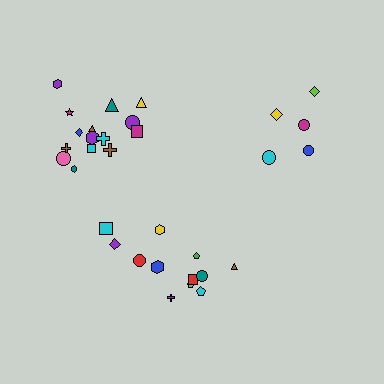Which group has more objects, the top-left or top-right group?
The top-left group.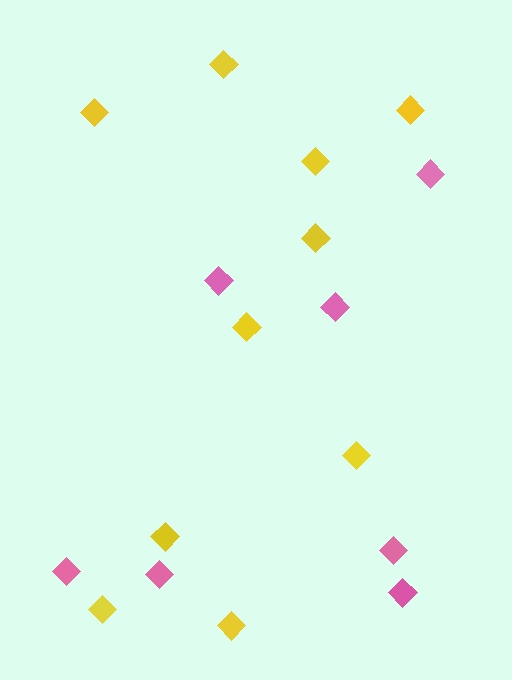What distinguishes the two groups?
There are 2 groups: one group of pink diamonds (7) and one group of yellow diamonds (10).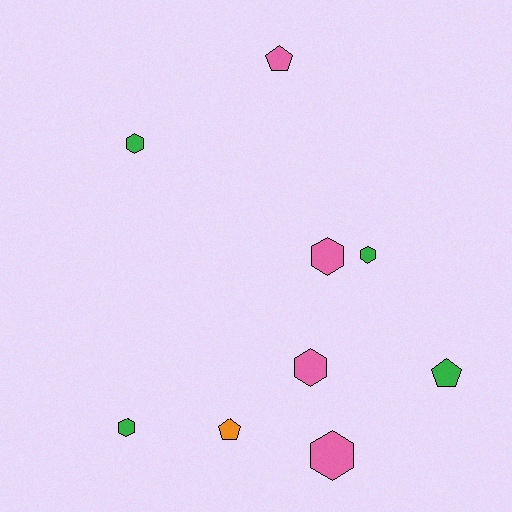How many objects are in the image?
There are 9 objects.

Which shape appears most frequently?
Hexagon, with 6 objects.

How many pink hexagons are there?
There are 3 pink hexagons.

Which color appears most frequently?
Green, with 4 objects.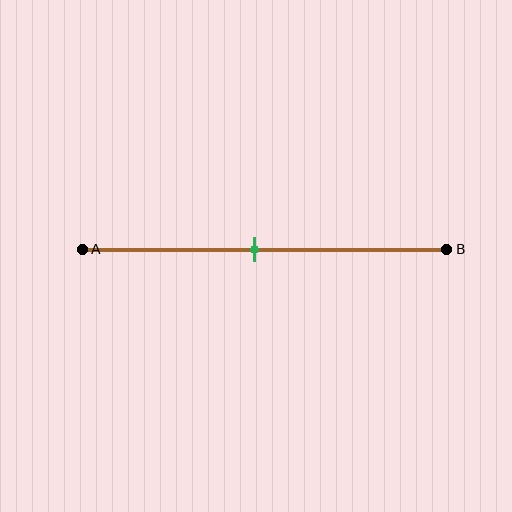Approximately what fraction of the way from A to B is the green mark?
The green mark is approximately 45% of the way from A to B.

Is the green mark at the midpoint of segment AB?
Yes, the mark is approximately at the midpoint.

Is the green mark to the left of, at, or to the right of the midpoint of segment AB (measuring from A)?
The green mark is approximately at the midpoint of segment AB.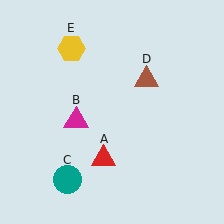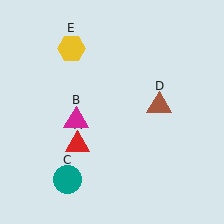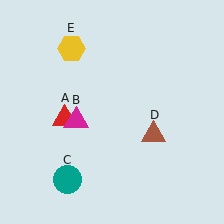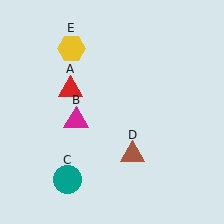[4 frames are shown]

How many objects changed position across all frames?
2 objects changed position: red triangle (object A), brown triangle (object D).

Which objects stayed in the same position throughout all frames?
Magenta triangle (object B) and teal circle (object C) and yellow hexagon (object E) remained stationary.